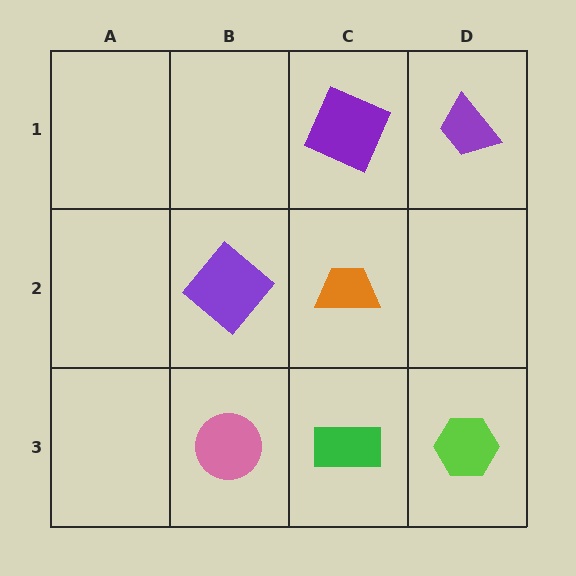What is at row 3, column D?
A lime hexagon.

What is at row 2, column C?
An orange trapezoid.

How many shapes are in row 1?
2 shapes.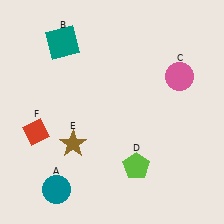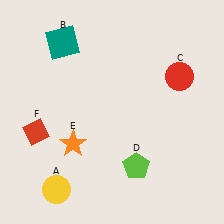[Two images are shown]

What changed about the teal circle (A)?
In Image 1, A is teal. In Image 2, it changed to yellow.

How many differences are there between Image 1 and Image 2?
There are 3 differences between the two images.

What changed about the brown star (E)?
In Image 1, E is brown. In Image 2, it changed to orange.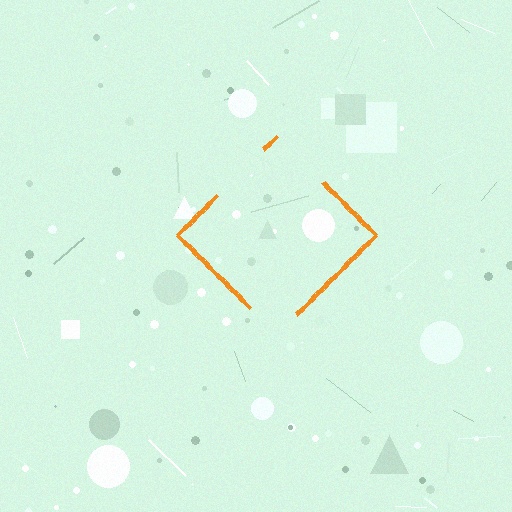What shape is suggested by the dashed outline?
The dashed outline suggests a diamond.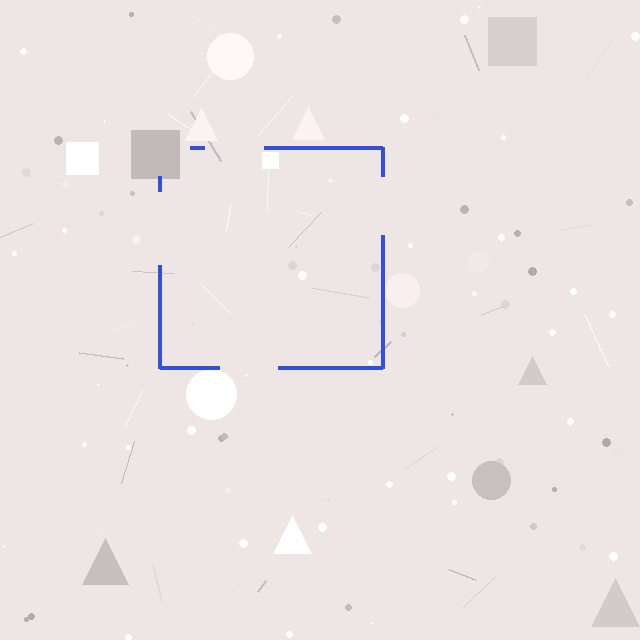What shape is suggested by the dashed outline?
The dashed outline suggests a square.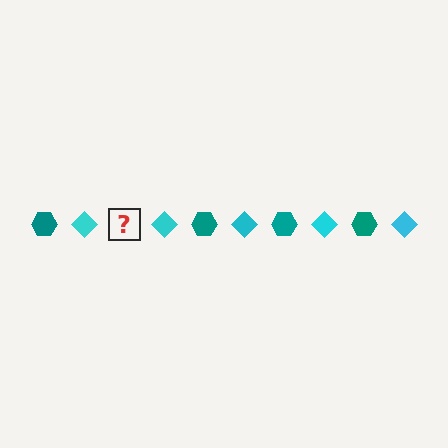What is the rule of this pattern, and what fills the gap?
The rule is that the pattern alternates between teal hexagon and cyan diamond. The gap should be filled with a teal hexagon.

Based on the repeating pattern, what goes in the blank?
The blank should be a teal hexagon.